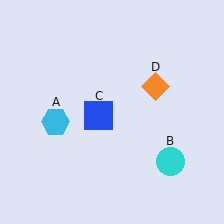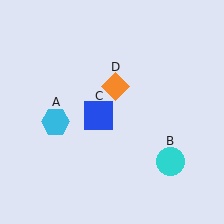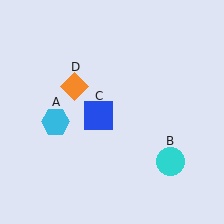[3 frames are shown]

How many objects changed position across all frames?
1 object changed position: orange diamond (object D).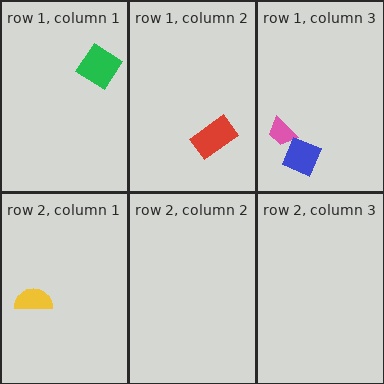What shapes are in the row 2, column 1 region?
The yellow semicircle.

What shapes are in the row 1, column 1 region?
The green diamond.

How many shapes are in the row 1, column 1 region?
1.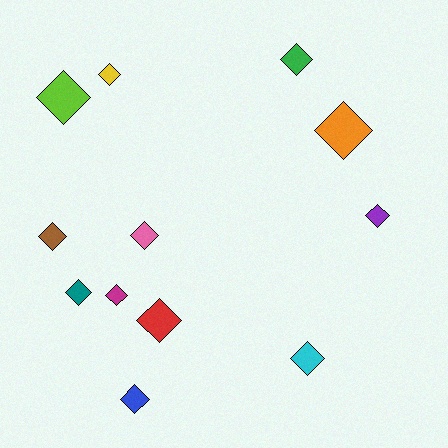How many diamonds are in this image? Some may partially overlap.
There are 12 diamonds.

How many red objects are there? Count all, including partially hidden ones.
There is 1 red object.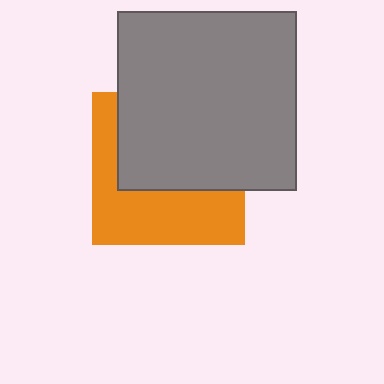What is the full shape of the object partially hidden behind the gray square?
The partially hidden object is an orange square.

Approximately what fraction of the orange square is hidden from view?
Roughly 54% of the orange square is hidden behind the gray square.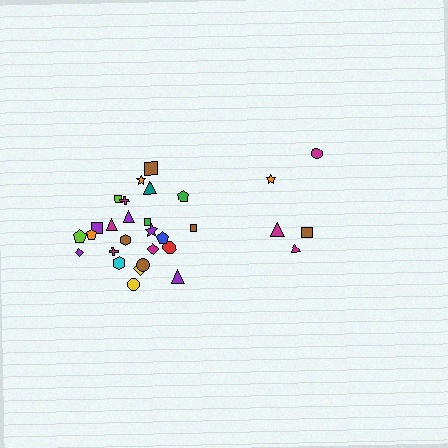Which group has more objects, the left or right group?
The left group.